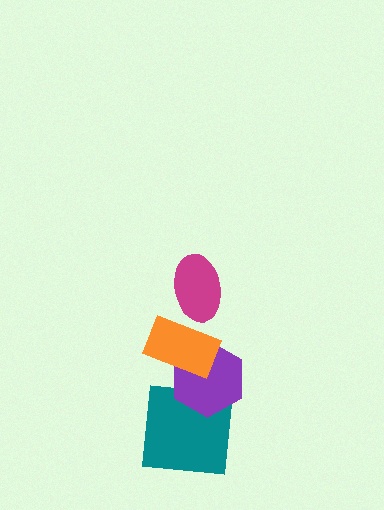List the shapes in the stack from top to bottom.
From top to bottom: the magenta ellipse, the orange rectangle, the purple hexagon, the teal square.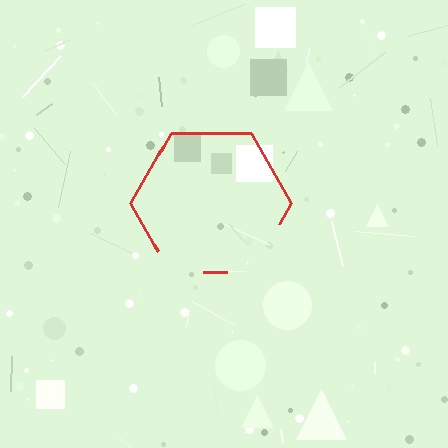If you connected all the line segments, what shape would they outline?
They would outline a hexagon.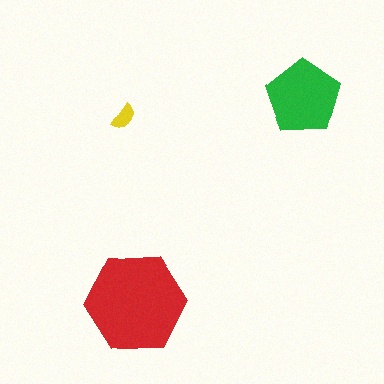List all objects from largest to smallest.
The red hexagon, the green pentagon, the yellow semicircle.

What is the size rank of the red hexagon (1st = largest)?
1st.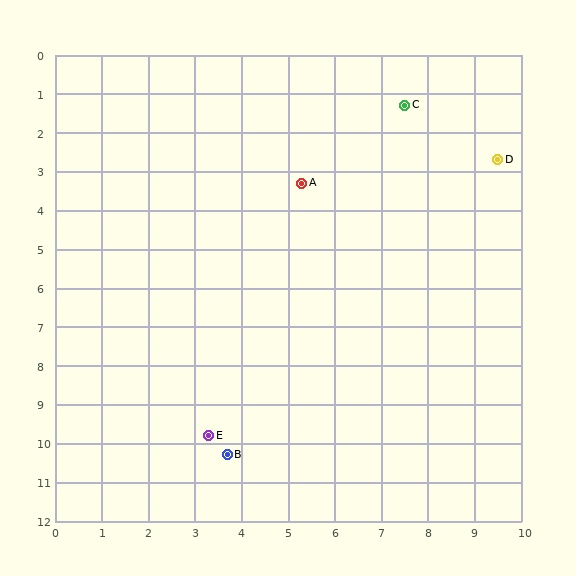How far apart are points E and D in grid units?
Points E and D are about 9.4 grid units apart.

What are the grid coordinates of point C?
Point C is at approximately (7.5, 1.3).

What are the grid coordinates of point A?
Point A is at approximately (5.3, 3.3).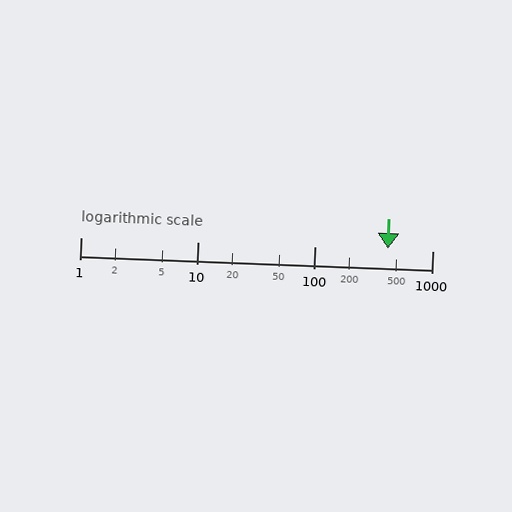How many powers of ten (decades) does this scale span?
The scale spans 3 decades, from 1 to 1000.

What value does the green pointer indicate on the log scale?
The pointer indicates approximately 420.